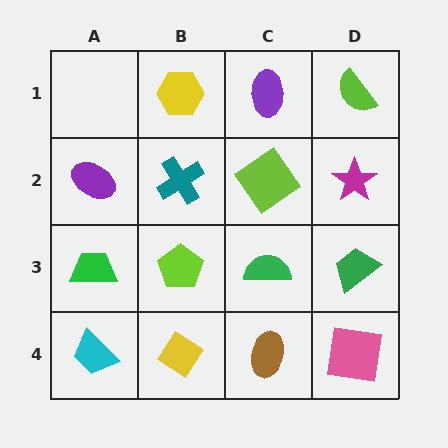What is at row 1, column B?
A yellow hexagon.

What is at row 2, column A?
A purple ellipse.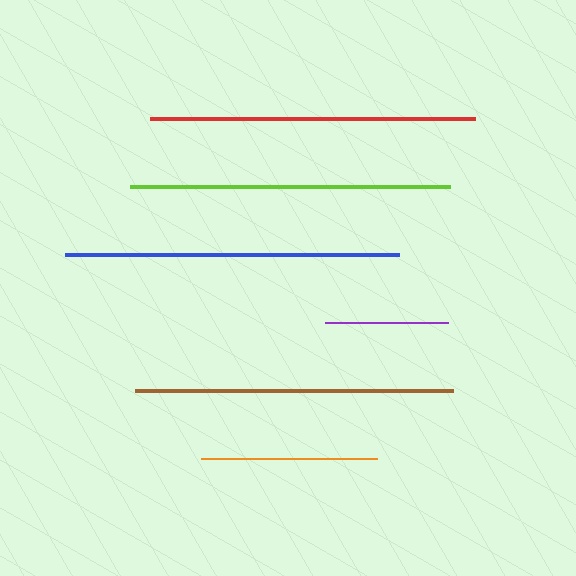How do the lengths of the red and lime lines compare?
The red and lime lines are approximately the same length.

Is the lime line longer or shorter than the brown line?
The lime line is longer than the brown line.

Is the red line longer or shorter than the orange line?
The red line is longer than the orange line.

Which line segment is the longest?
The blue line is the longest at approximately 334 pixels.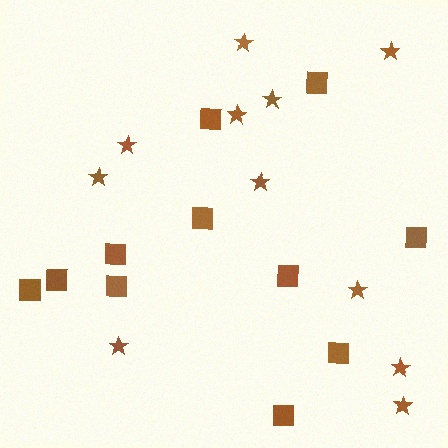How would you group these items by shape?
There are 2 groups: one group of stars (11) and one group of squares (11).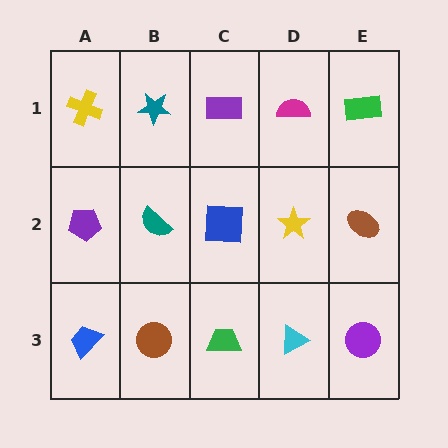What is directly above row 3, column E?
A brown ellipse.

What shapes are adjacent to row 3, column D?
A yellow star (row 2, column D), a green trapezoid (row 3, column C), a purple circle (row 3, column E).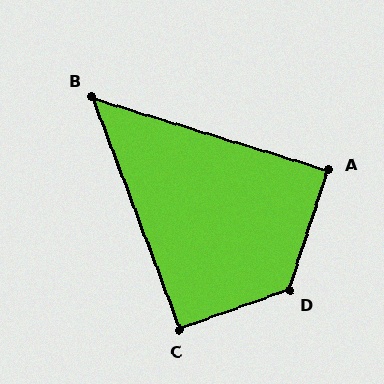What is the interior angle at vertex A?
Approximately 89 degrees (approximately right).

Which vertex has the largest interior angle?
D, at approximately 128 degrees.